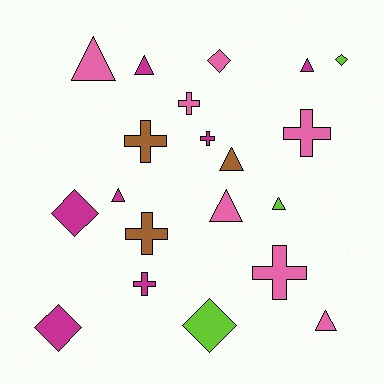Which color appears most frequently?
Magenta, with 7 objects.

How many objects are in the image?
There are 20 objects.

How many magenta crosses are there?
There are 2 magenta crosses.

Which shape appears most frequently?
Triangle, with 8 objects.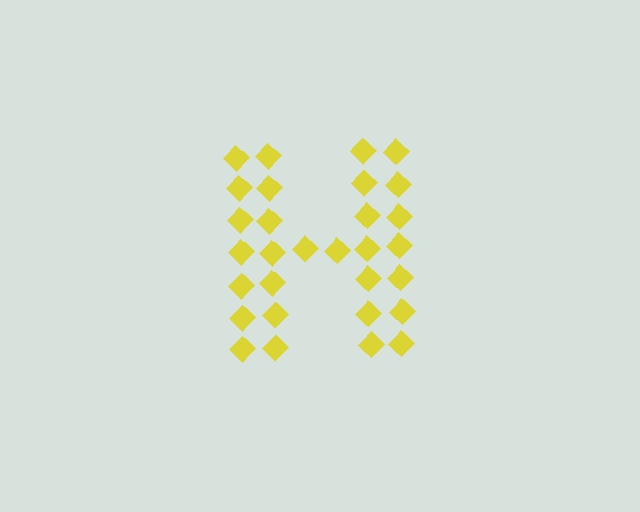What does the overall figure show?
The overall figure shows the letter H.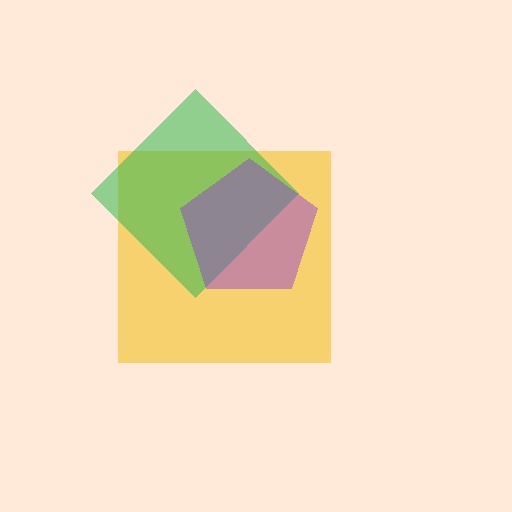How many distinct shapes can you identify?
There are 3 distinct shapes: a yellow square, a green diamond, a purple pentagon.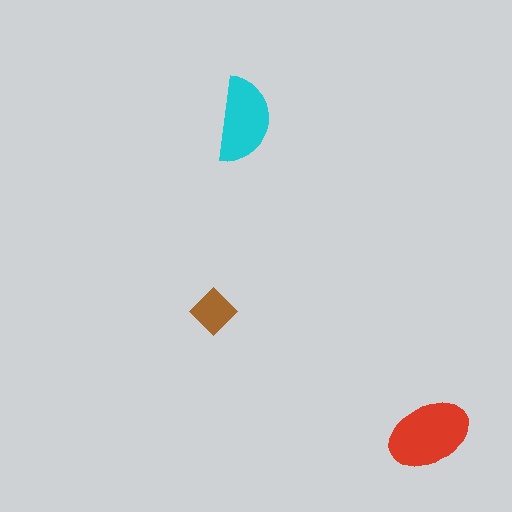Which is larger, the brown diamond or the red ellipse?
The red ellipse.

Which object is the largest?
The red ellipse.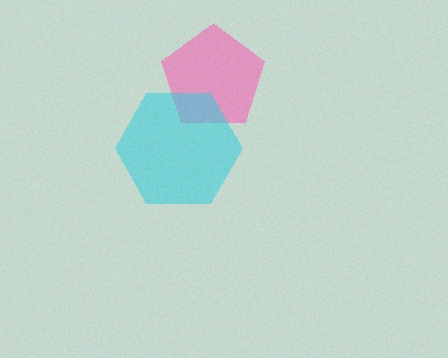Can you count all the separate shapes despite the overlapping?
Yes, there are 2 separate shapes.